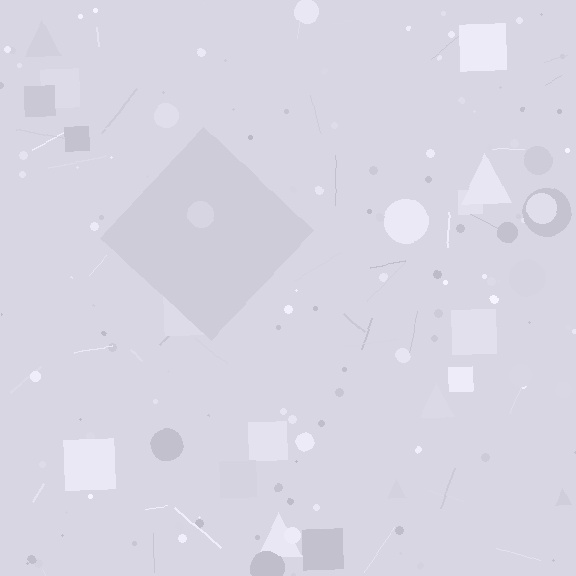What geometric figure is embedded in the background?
A diamond is embedded in the background.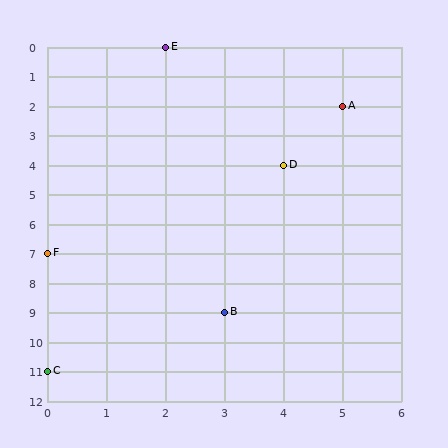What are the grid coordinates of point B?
Point B is at grid coordinates (3, 9).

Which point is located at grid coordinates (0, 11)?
Point C is at (0, 11).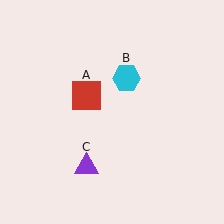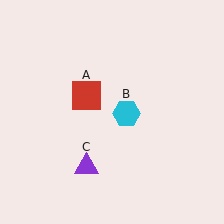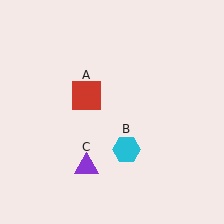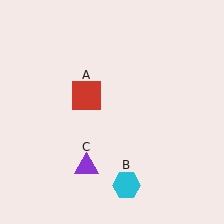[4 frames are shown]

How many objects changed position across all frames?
1 object changed position: cyan hexagon (object B).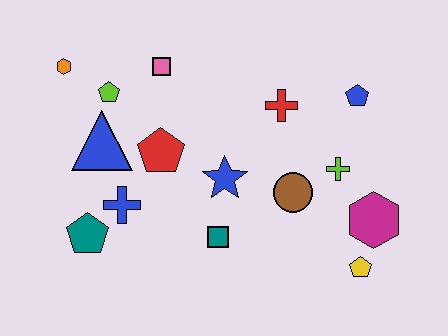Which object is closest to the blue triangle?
The lime pentagon is closest to the blue triangle.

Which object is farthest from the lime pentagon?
The yellow pentagon is farthest from the lime pentagon.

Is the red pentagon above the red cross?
No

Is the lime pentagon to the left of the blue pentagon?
Yes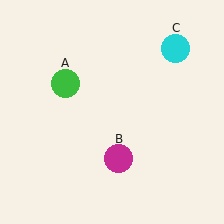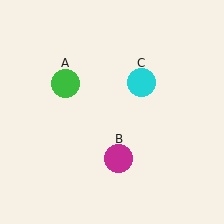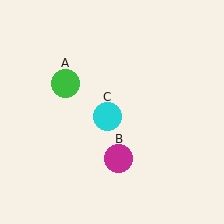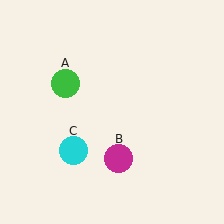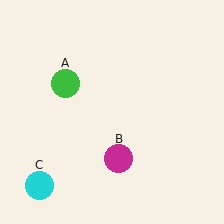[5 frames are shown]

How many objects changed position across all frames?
1 object changed position: cyan circle (object C).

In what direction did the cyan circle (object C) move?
The cyan circle (object C) moved down and to the left.